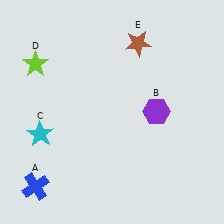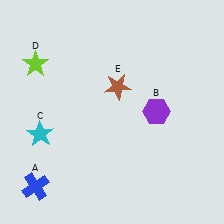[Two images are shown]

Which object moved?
The brown star (E) moved down.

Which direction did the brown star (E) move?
The brown star (E) moved down.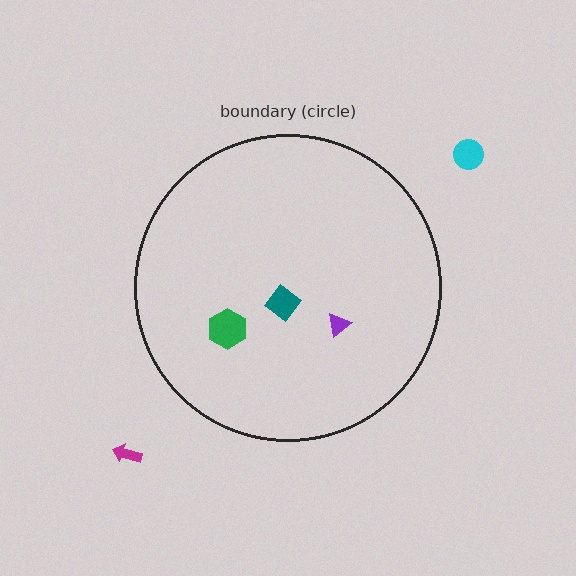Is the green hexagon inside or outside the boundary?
Inside.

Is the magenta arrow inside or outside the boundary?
Outside.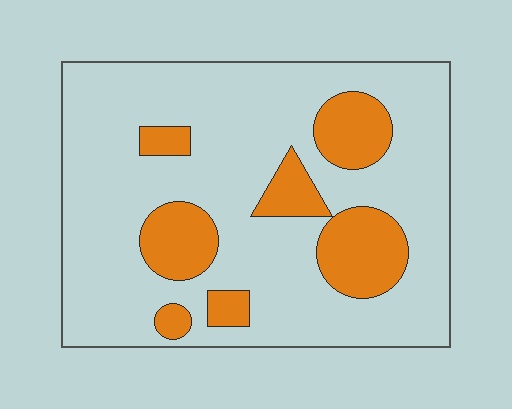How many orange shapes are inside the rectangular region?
7.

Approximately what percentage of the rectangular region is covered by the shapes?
Approximately 20%.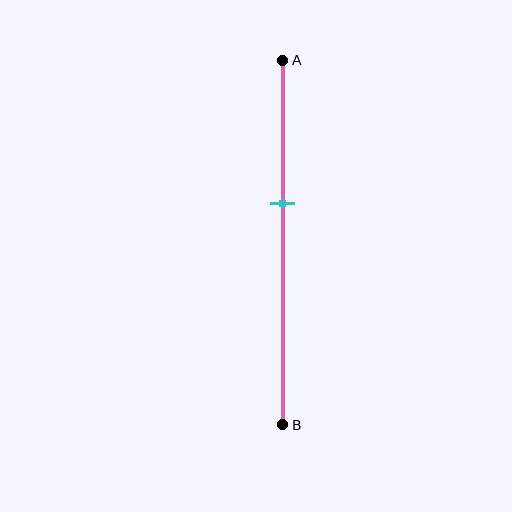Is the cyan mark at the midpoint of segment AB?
No, the mark is at about 40% from A, not at the 50% midpoint.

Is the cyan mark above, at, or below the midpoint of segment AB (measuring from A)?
The cyan mark is above the midpoint of segment AB.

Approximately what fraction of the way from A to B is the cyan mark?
The cyan mark is approximately 40% of the way from A to B.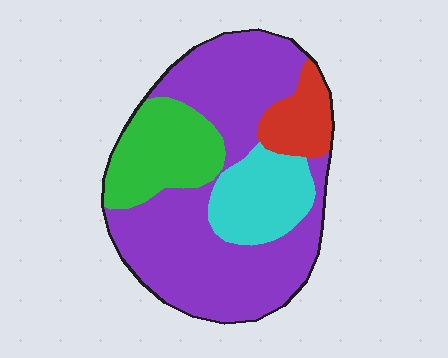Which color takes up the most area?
Purple, at roughly 55%.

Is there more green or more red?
Green.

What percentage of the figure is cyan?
Cyan takes up about one sixth (1/6) of the figure.